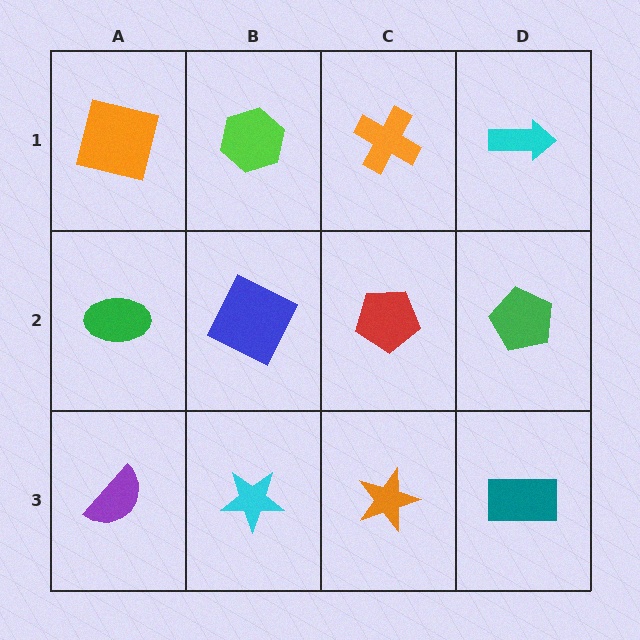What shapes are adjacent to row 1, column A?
A green ellipse (row 2, column A), a lime hexagon (row 1, column B).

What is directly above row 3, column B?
A blue square.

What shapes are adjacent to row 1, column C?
A red pentagon (row 2, column C), a lime hexagon (row 1, column B), a cyan arrow (row 1, column D).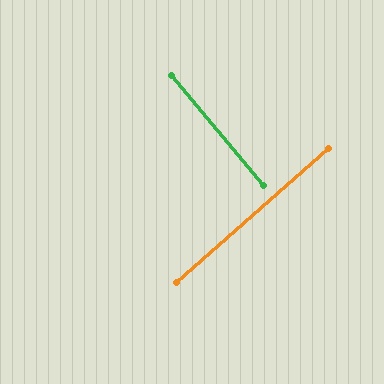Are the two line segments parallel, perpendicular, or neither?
Perpendicular — they meet at approximately 88°.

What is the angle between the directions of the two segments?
Approximately 88 degrees.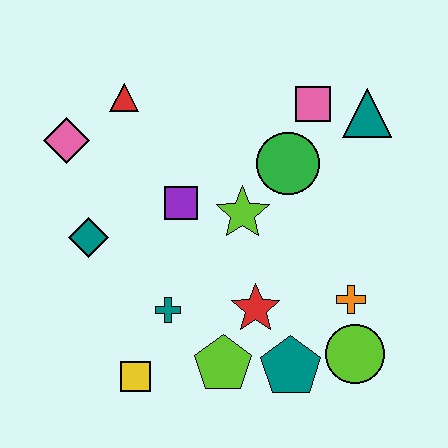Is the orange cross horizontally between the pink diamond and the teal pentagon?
No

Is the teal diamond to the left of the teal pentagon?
Yes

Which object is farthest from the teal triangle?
The yellow square is farthest from the teal triangle.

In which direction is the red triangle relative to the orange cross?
The red triangle is to the left of the orange cross.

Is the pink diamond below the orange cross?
No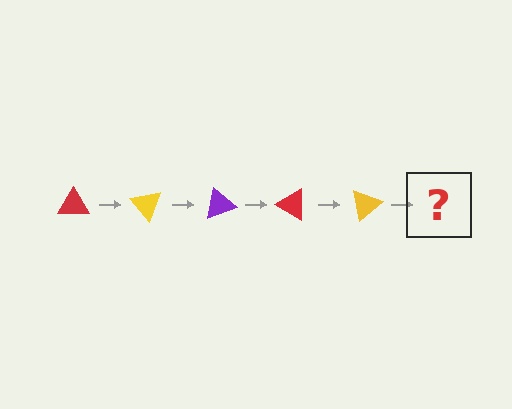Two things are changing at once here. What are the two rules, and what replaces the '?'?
The two rules are that it rotates 50 degrees each step and the color cycles through red, yellow, and purple. The '?' should be a purple triangle, rotated 250 degrees from the start.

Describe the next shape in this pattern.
It should be a purple triangle, rotated 250 degrees from the start.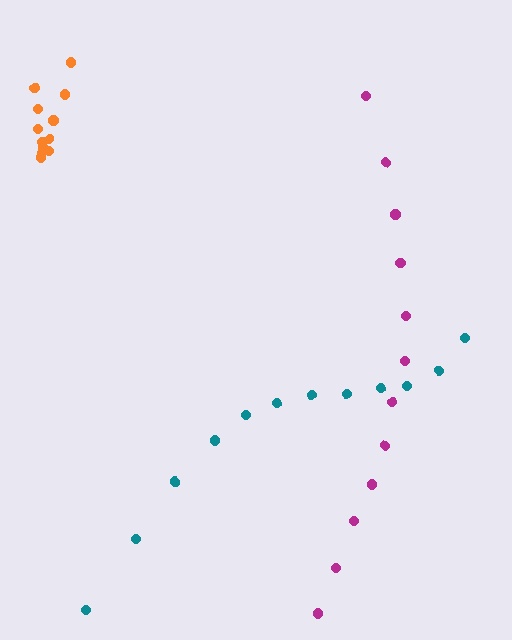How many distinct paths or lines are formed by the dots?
There are 3 distinct paths.